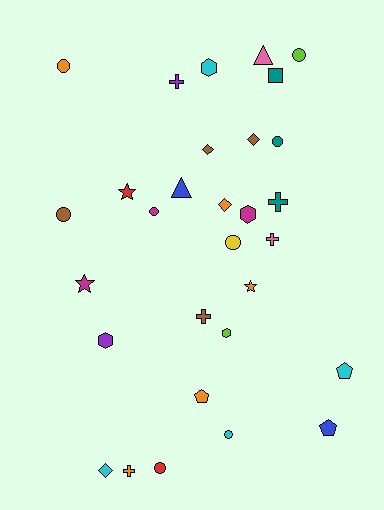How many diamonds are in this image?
There are 4 diamonds.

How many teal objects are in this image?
There are 3 teal objects.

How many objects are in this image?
There are 30 objects.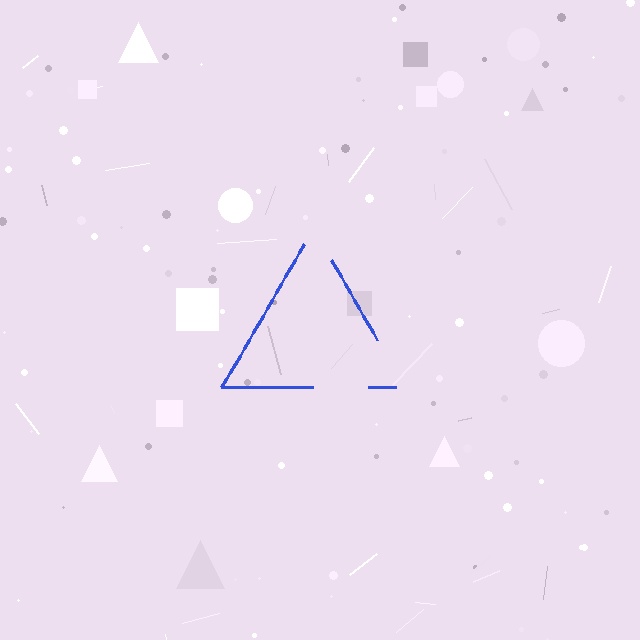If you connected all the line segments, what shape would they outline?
They would outline a triangle.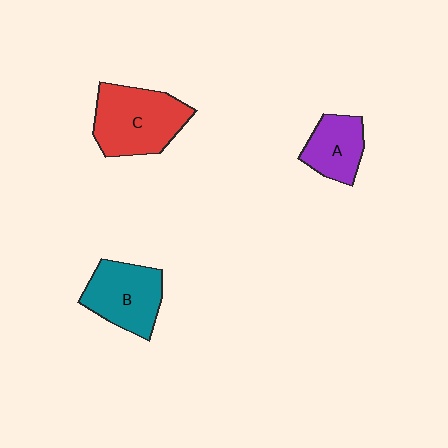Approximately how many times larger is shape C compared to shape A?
Approximately 1.7 times.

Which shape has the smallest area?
Shape A (purple).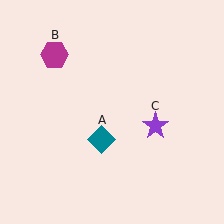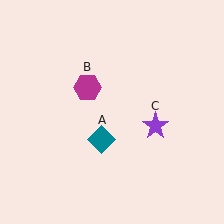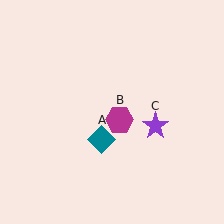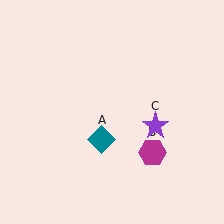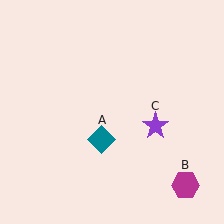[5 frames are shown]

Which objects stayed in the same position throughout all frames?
Teal diamond (object A) and purple star (object C) remained stationary.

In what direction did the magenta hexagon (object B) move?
The magenta hexagon (object B) moved down and to the right.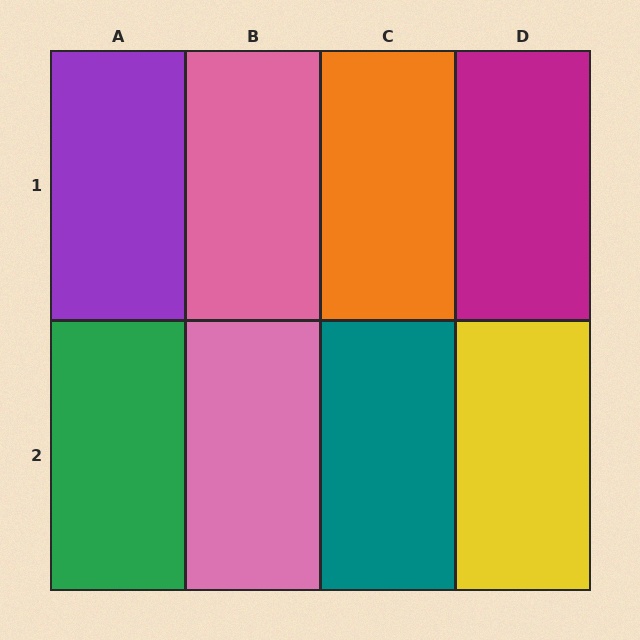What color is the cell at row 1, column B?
Pink.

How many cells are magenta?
1 cell is magenta.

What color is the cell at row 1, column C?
Orange.